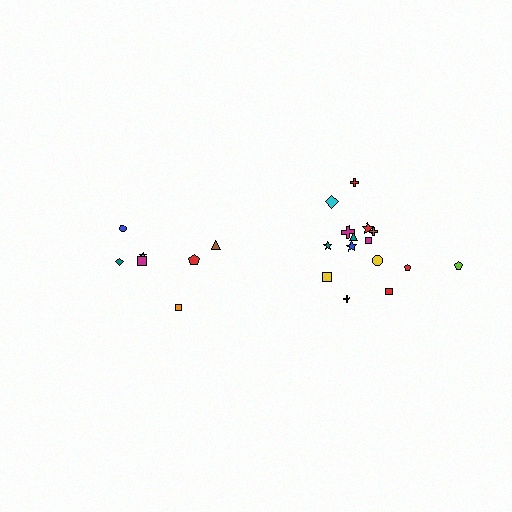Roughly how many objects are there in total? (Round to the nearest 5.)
Roughly 20 objects in total.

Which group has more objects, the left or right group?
The right group.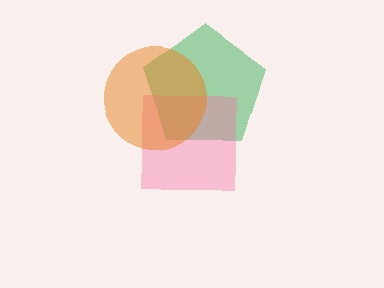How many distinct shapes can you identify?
There are 3 distinct shapes: a green pentagon, a pink square, an orange circle.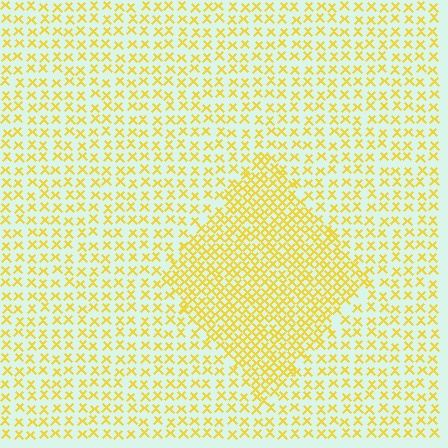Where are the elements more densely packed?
The elements are more densely packed inside the diamond boundary.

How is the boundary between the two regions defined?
The boundary is defined by a change in element density (approximately 2.0x ratio). All elements are the same color, size, and shape.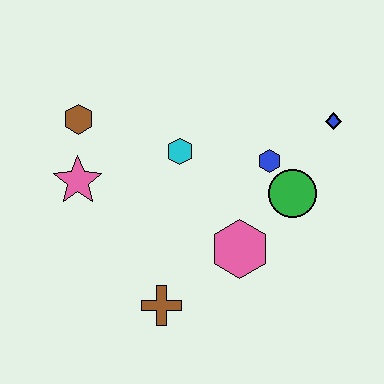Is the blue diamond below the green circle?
No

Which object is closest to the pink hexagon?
The green circle is closest to the pink hexagon.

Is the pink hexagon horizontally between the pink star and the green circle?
Yes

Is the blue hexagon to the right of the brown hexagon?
Yes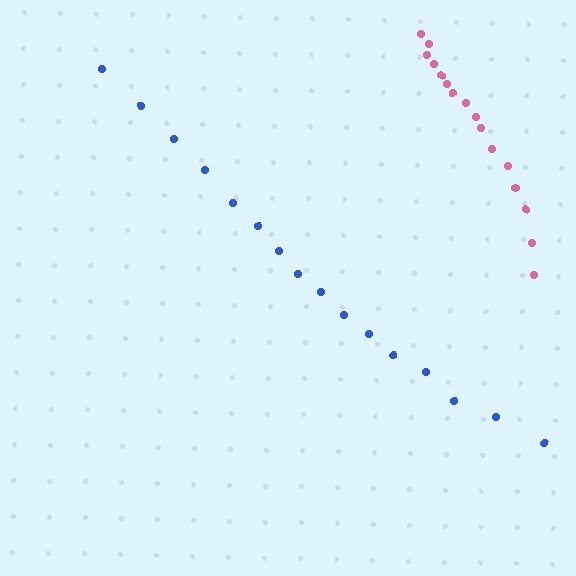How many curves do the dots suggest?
There are 2 distinct paths.